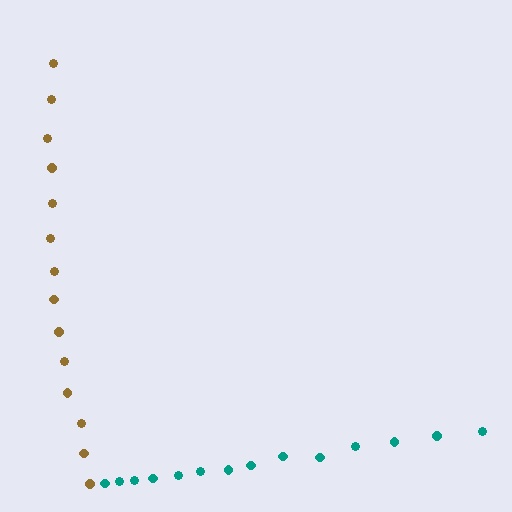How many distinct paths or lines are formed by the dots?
There are 2 distinct paths.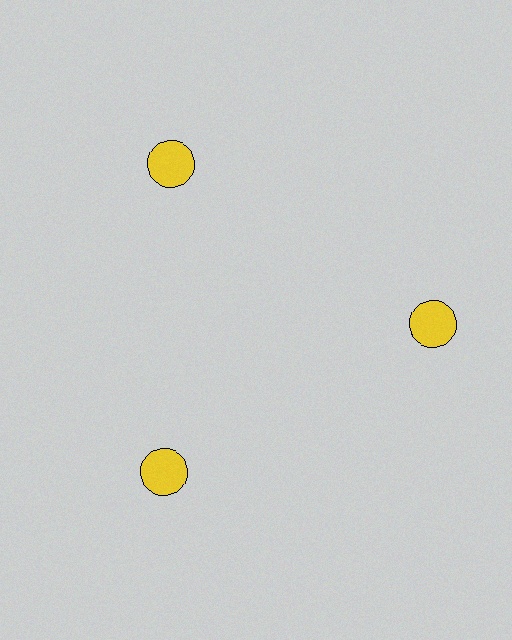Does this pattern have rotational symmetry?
Yes, this pattern has 3-fold rotational symmetry. It looks the same after rotating 120 degrees around the center.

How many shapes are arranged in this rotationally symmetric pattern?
There are 3 shapes, arranged in 3 groups of 1.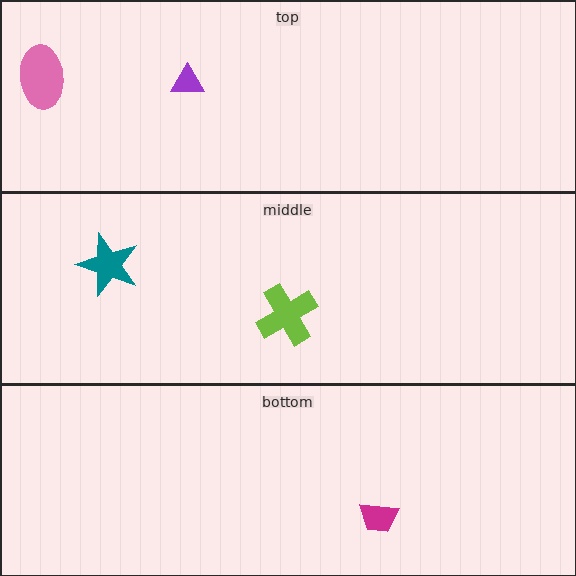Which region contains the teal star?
The middle region.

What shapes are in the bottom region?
The magenta trapezoid.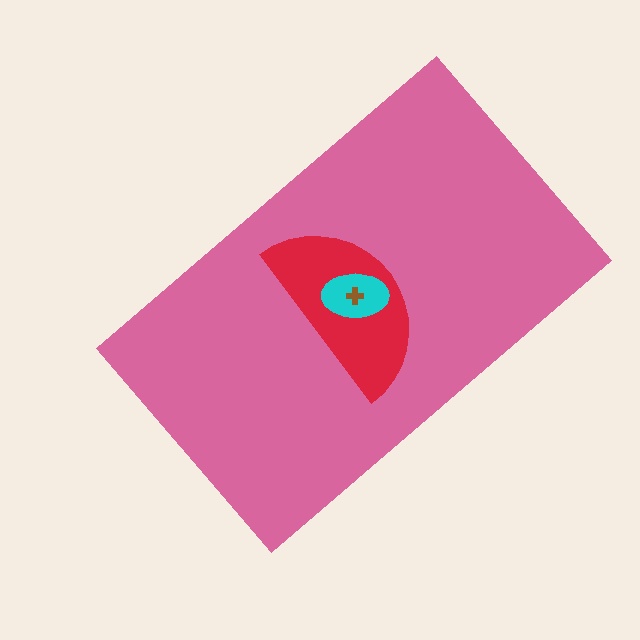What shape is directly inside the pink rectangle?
The red semicircle.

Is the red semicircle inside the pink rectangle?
Yes.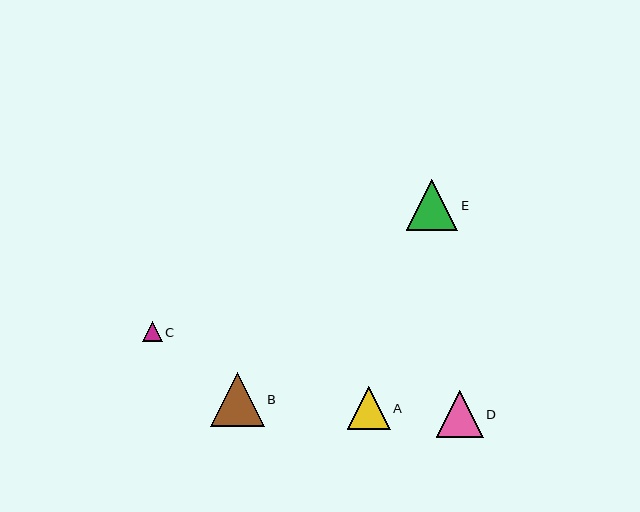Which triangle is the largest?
Triangle B is the largest with a size of approximately 54 pixels.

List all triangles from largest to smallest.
From largest to smallest: B, E, D, A, C.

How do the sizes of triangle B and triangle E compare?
Triangle B and triangle E are approximately the same size.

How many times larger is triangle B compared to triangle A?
Triangle B is approximately 1.3 times the size of triangle A.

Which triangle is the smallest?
Triangle C is the smallest with a size of approximately 20 pixels.